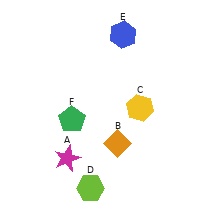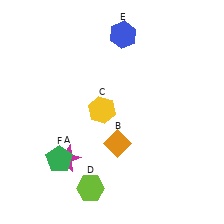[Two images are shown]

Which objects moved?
The objects that moved are: the yellow hexagon (C), the green pentagon (F).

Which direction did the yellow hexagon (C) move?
The yellow hexagon (C) moved left.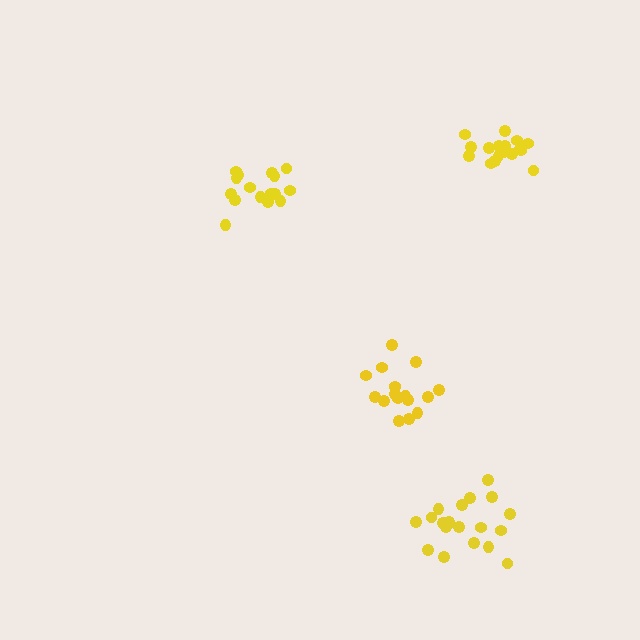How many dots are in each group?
Group 1: 16 dots, Group 2: 16 dots, Group 3: 20 dots, Group 4: 18 dots (70 total).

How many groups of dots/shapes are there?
There are 4 groups.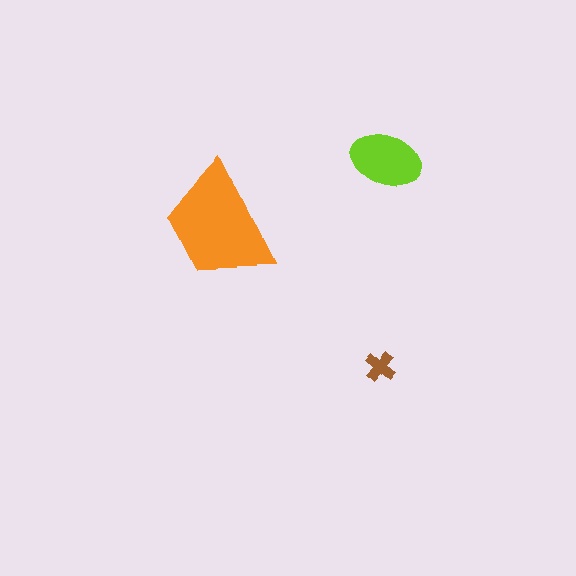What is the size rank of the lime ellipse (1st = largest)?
2nd.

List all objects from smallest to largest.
The brown cross, the lime ellipse, the orange trapezoid.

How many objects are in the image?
There are 3 objects in the image.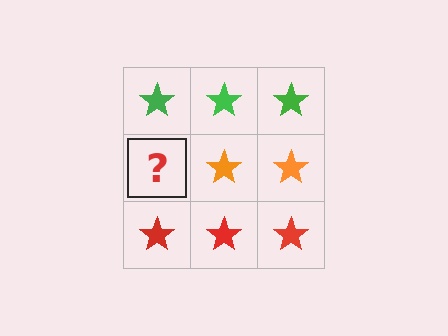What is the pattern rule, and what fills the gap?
The rule is that each row has a consistent color. The gap should be filled with an orange star.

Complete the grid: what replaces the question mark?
The question mark should be replaced with an orange star.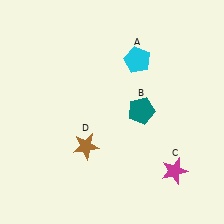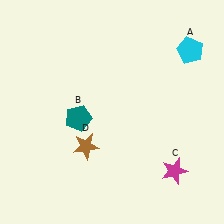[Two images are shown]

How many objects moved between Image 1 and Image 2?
2 objects moved between the two images.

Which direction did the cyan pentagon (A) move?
The cyan pentagon (A) moved right.